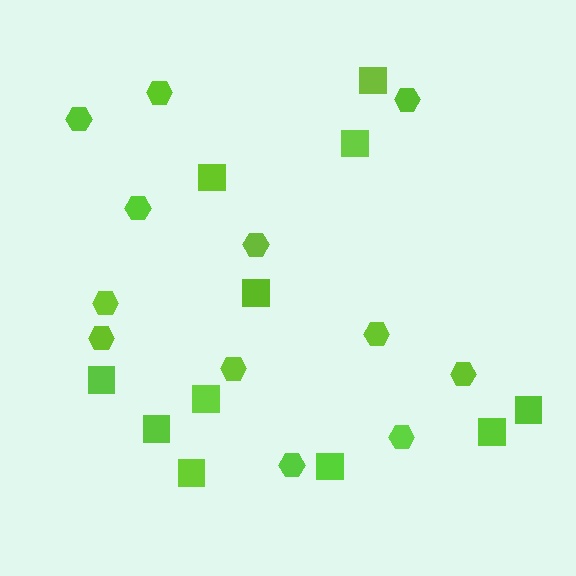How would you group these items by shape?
There are 2 groups: one group of hexagons (12) and one group of squares (11).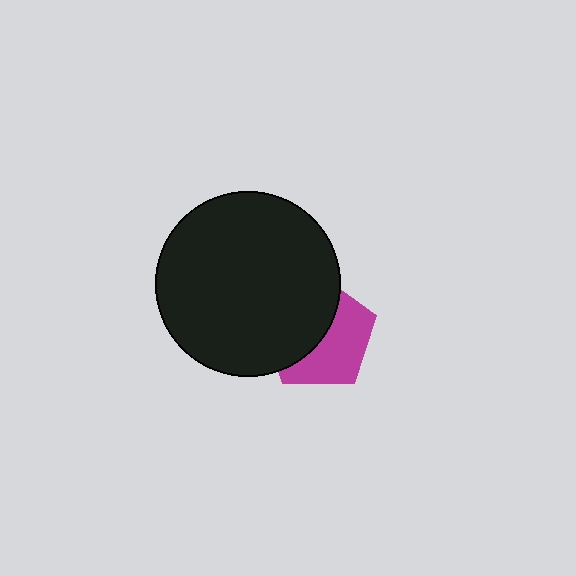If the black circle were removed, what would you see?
You would see the complete magenta pentagon.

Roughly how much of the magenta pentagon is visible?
About half of it is visible (roughly 49%).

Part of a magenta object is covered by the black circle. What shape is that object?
It is a pentagon.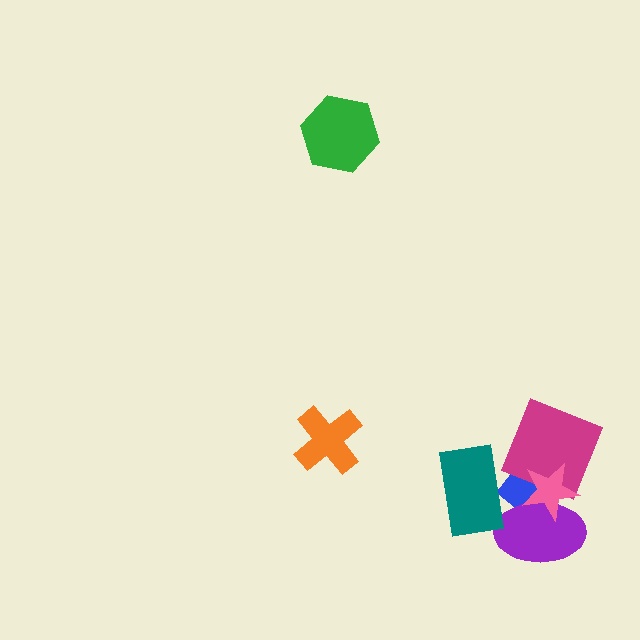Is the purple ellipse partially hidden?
Yes, it is partially covered by another shape.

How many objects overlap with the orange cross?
0 objects overlap with the orange cross.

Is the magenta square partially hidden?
Yes, it is partially covered by another shape.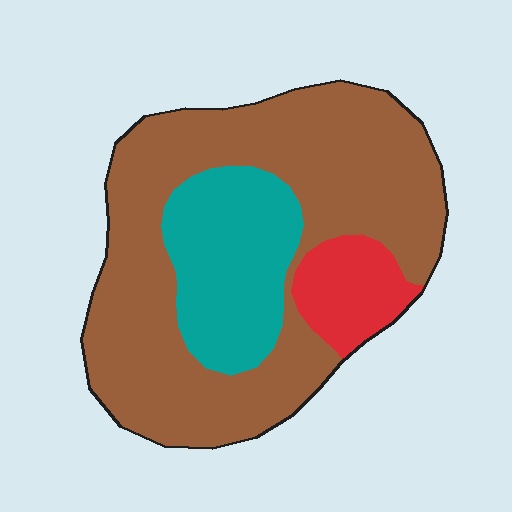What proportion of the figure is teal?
Teal takes up about one fifth (1/5) of the figure.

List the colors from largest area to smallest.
From largest to smallest: brown, teal, red.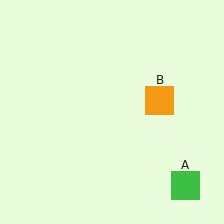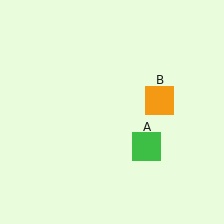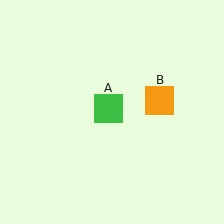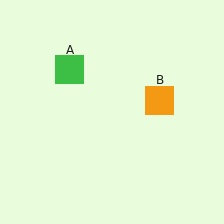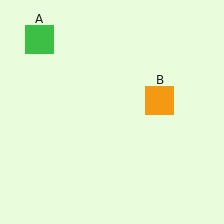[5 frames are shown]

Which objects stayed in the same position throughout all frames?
Orange square (object B) remained stationary.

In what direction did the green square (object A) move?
The green square (object A) moved up and to the left.